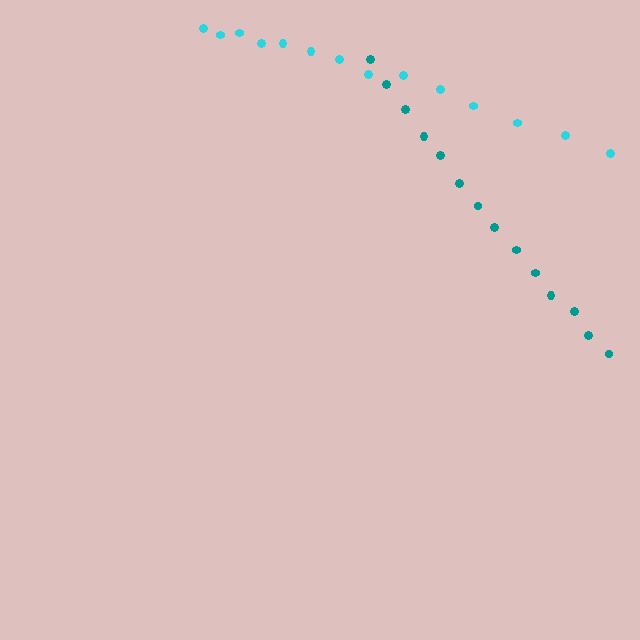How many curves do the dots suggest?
There are 2 distinct paths.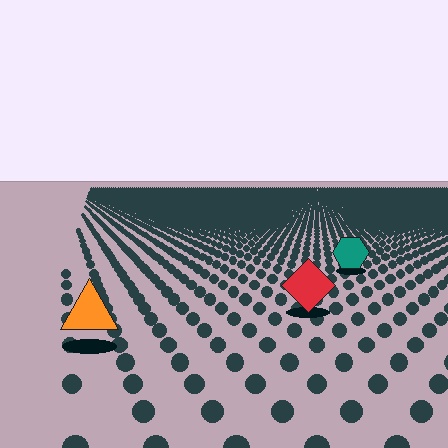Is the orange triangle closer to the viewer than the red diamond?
Yes. The orange triangle is closer — you can tell from the texture gradient: the ground texture is coarser near it.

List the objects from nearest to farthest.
From nearest to farthest: the orange triangle, the red diamond, the teal hexagon.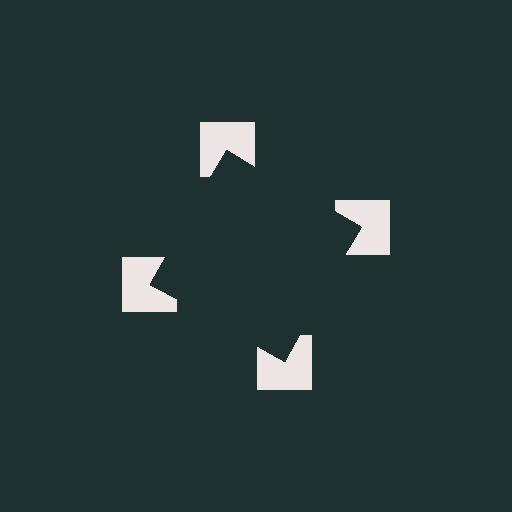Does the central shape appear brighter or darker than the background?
It typically appears slightly darker than the background, even though no actual brightness change is drawn.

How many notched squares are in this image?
There are 4 — one at each vertex of the illusory square.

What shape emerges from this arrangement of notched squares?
An illusory square — its edges are inferred from the aligned wedge cuts in the notched squares, not physically drawn.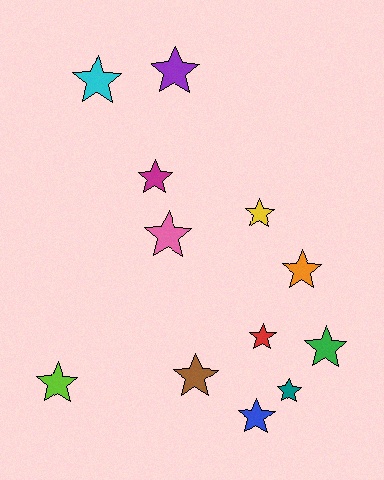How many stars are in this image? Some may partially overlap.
There are 12 stars.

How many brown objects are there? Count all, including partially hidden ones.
There is 1 brown object.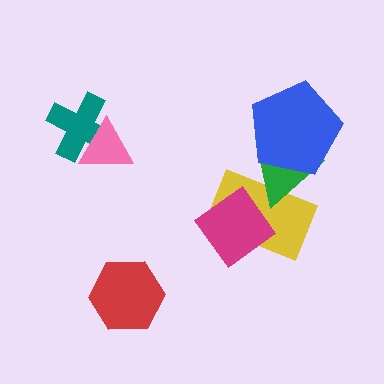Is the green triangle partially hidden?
Yes, it is partially covered by another shape.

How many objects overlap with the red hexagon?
0 objects overlap with the red hexagon.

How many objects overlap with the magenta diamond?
1 object overlaps with the magenta diamond.